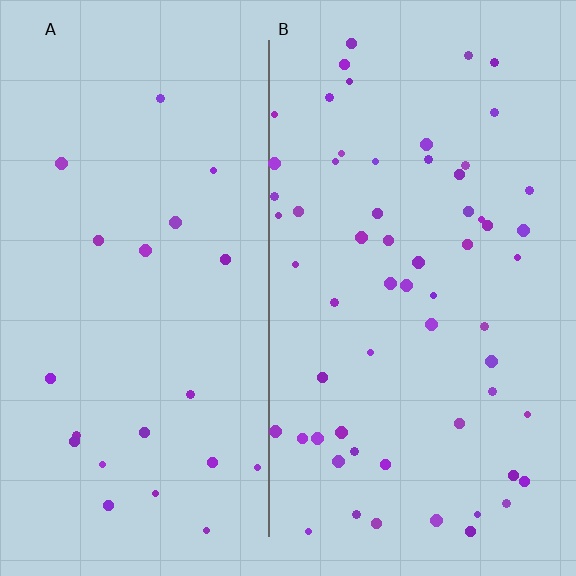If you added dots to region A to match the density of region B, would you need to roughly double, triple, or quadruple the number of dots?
Approximately triple.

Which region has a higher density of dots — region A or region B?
B (the right).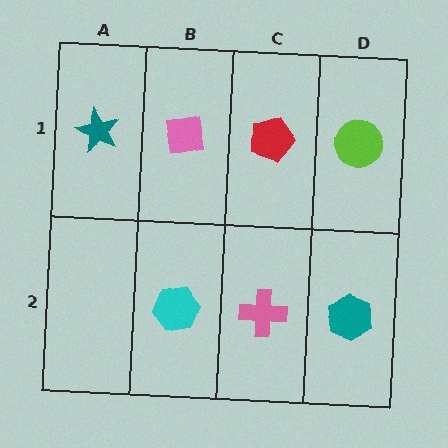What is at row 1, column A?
A teal star.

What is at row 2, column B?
A cyan hexagon.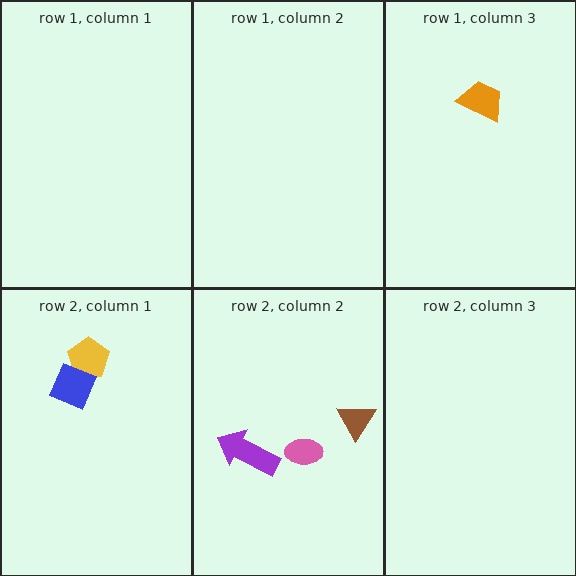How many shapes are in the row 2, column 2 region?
3.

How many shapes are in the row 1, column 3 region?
1.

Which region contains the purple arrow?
The row 2, column 2 region.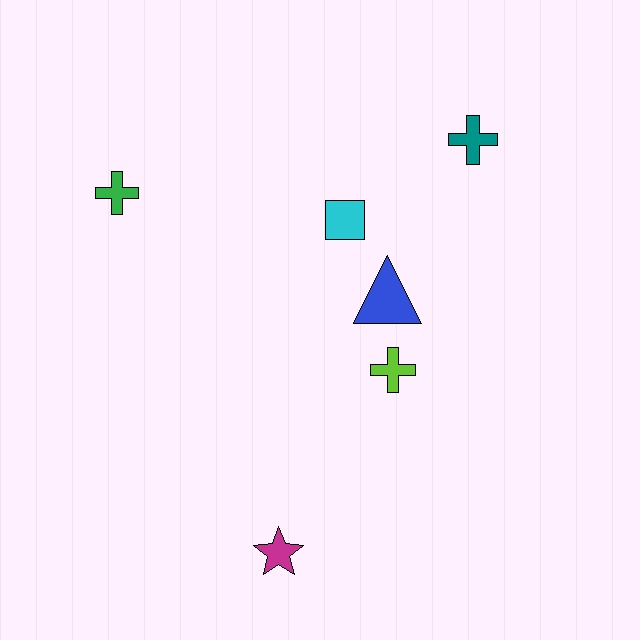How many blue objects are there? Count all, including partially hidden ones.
There is 1 blue object.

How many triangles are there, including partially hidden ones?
There is 1 triangle.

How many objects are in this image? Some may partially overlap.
There are 6 objects.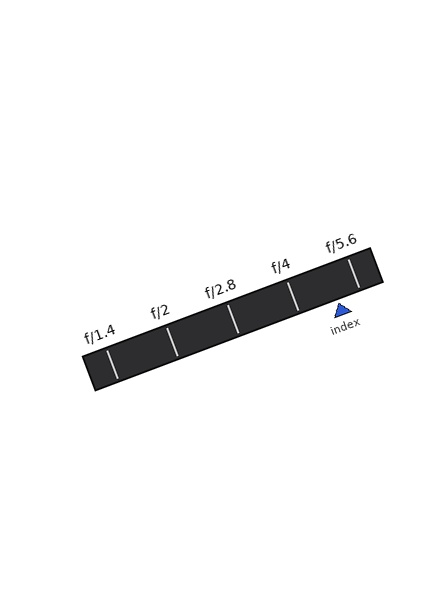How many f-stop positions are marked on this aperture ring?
There are 5 f-stop positions marked.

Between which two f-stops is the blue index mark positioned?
The index mark is between f/4 and f/5.6.